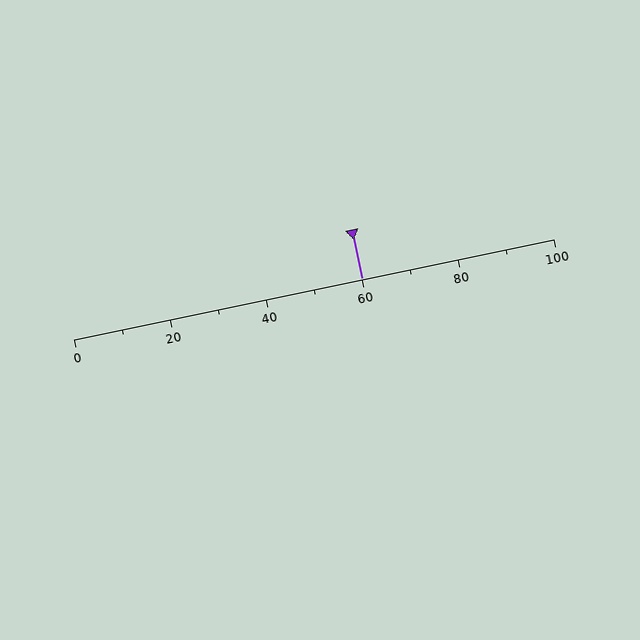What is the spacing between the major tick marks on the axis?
The major ticks are spaced 20 apart.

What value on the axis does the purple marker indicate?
The marker indicates approximately 60.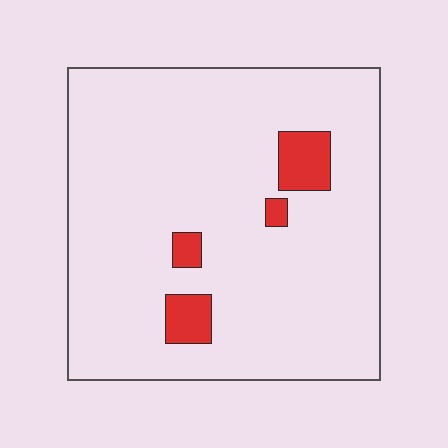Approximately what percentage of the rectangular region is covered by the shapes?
Approximately 5%.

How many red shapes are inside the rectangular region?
4.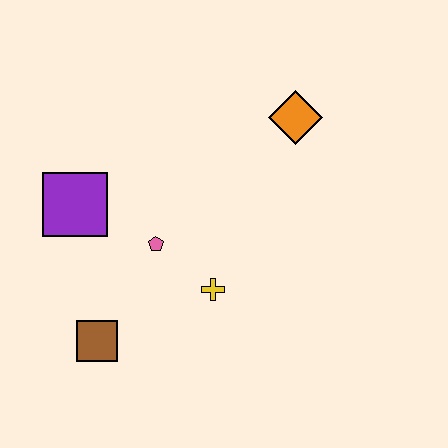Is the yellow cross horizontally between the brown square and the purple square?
No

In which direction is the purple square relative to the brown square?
The purple square is above the brown square.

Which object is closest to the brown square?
The pink pentagon is closest to the brown square.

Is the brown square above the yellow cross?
No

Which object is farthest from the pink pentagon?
The orange diamond is farthest from the pink pentagon.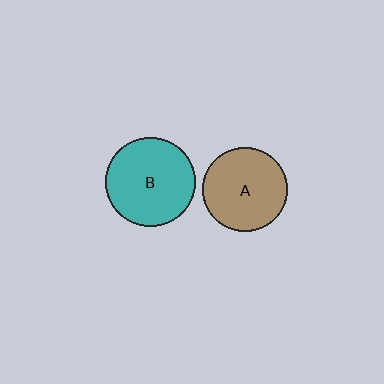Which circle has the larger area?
Circle B (teal).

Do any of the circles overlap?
No, none of the circles overlap.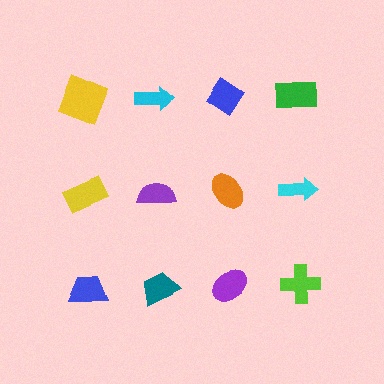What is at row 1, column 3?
A blue diamond.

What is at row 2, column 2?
A purple semicircle.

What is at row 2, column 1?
A yellow rectangle.